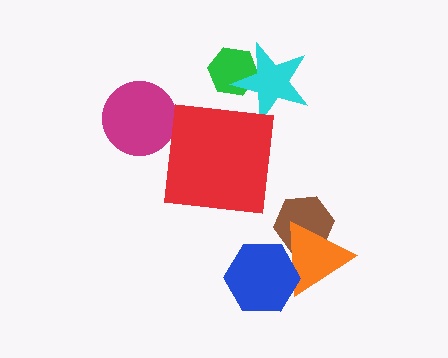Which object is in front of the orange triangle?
The blue hexagon is in front of the orange triangle.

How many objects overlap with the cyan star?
1 object overlaps with the cyan star.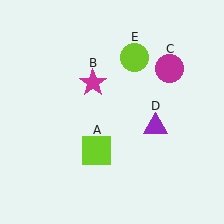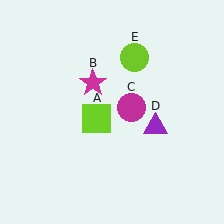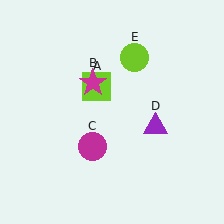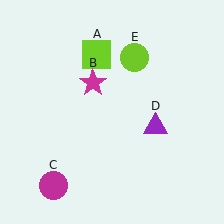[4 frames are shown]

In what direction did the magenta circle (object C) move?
The magenta circle (object C) moved down and to the left.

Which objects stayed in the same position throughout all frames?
Magenta star (object B) and purple triangle (object D) and lime circle (object E) remained stationary.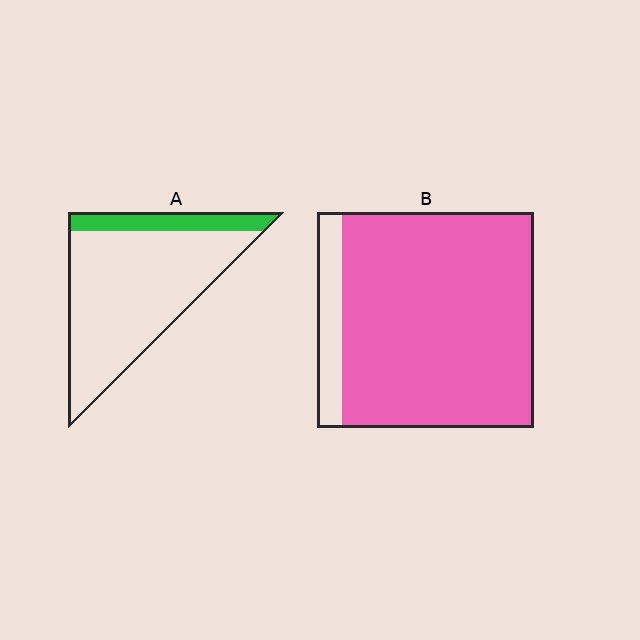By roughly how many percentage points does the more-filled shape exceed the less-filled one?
By roughly 70 percentage points (B over A).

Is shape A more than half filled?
No.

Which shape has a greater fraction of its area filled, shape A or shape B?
Shape B.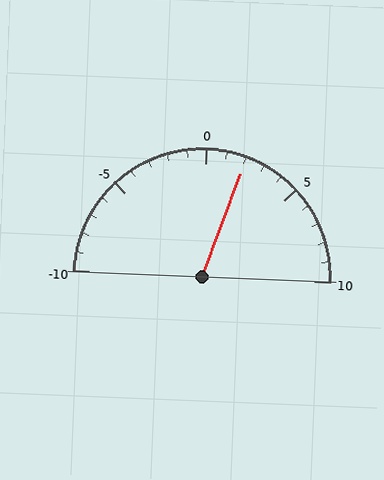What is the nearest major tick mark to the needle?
The nearest major tick mark is 0.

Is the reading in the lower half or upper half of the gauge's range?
The reading is in the upper half of the range (-10 to 10).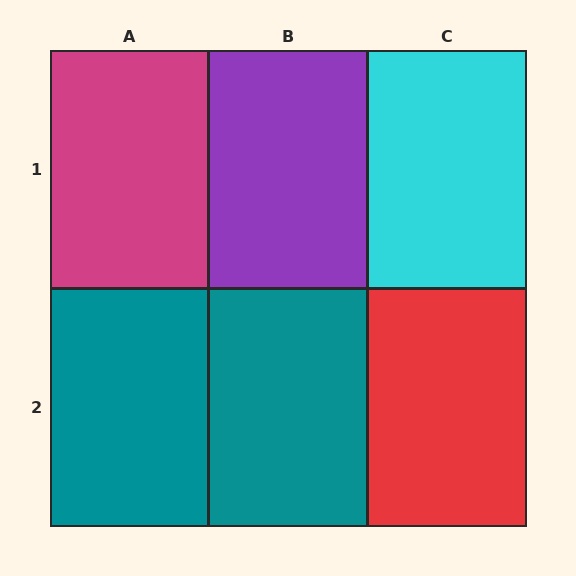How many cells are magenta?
1 cell is magenta.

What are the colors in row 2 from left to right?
Teal, teal, red.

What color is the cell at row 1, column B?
Purple.